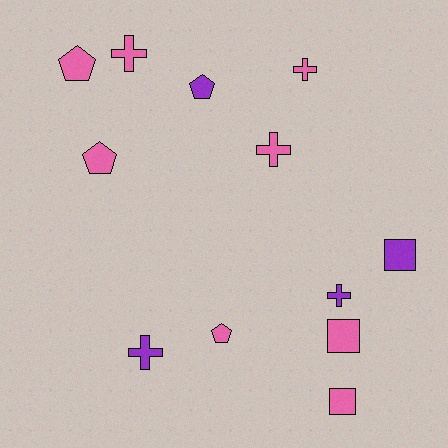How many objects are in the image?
There are 12 objects.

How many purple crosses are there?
There are 2 purple crosses.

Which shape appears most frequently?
Cross, with 5 objects.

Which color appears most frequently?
Pink, with 8 objects.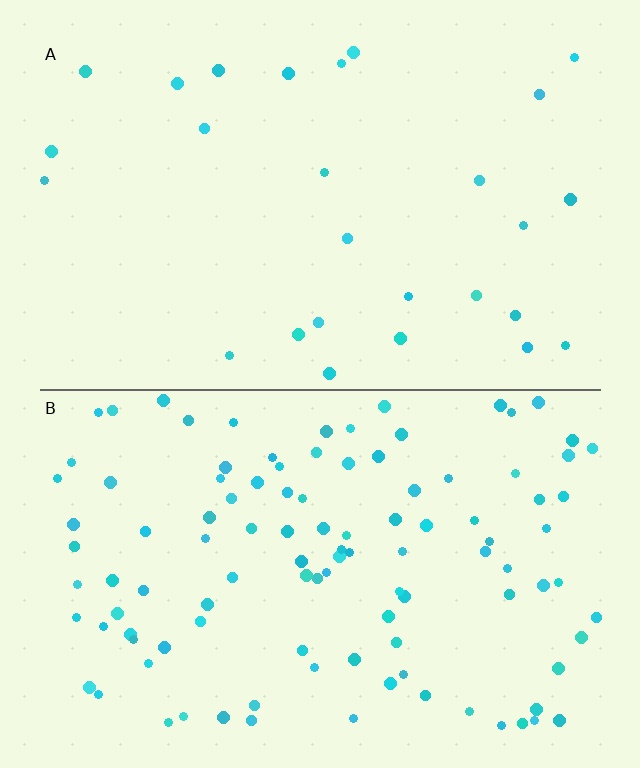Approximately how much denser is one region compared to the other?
Approximately 4.0× — region B over region A.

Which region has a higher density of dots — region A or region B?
B (the bottom).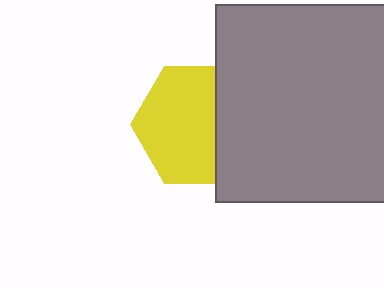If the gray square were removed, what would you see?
You would see the complete yellow hexagon.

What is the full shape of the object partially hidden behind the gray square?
The partially hidden object is a yellow hexagon.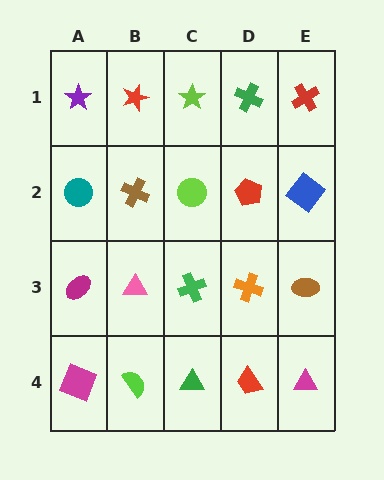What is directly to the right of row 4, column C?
A red trapezoid.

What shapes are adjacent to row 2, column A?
A purple star (row 1, column A), a magenta ellipse (row 3, column A), a brown cross (row 2, column B).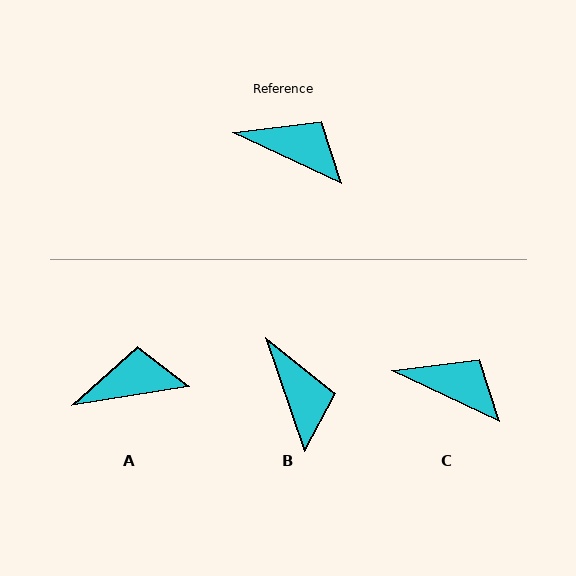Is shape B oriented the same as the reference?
No, it is off by about 46 degrees.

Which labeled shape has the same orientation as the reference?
C.